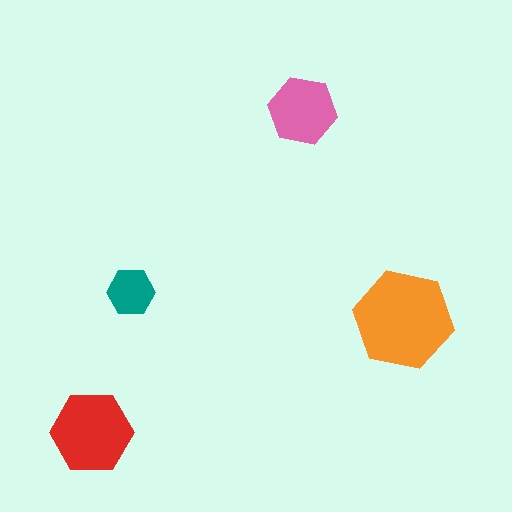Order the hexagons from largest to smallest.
the orange one, the red one, the pink one, the teal one.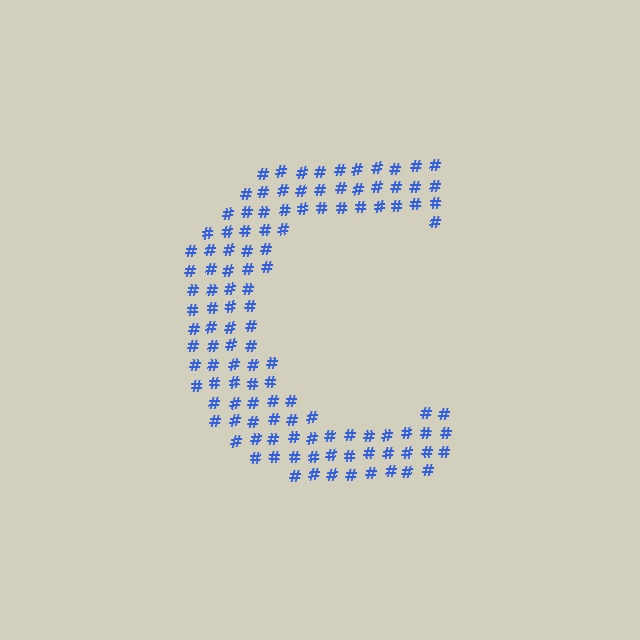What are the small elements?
The small elements are hash symbols.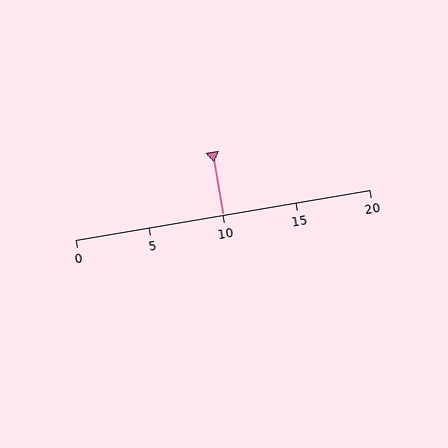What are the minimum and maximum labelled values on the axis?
The axis runs from 0 to 20.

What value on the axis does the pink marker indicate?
The marker indicates approximately 10.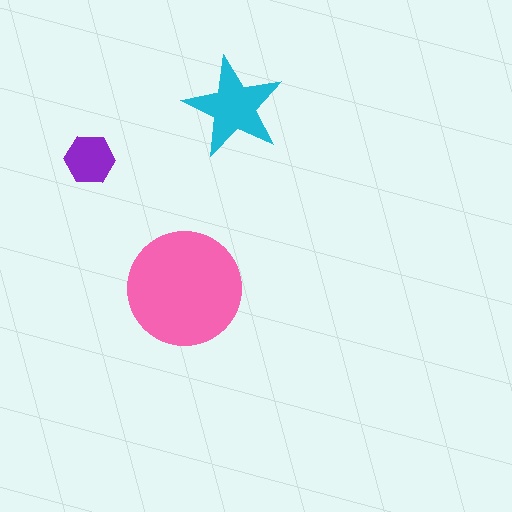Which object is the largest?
The pink circle.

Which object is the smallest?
The purple hexagon.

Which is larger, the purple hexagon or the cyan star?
The cyan star.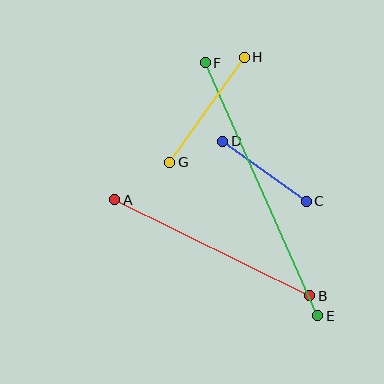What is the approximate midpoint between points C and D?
The midpoint is at approximately (265, 171) pixels.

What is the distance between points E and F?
The distance is approximately 277 pixels.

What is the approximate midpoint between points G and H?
The midpoint is at approximately (207, 110) pixels.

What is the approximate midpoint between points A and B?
The midpoint is at approximately (212, 248) pixels.